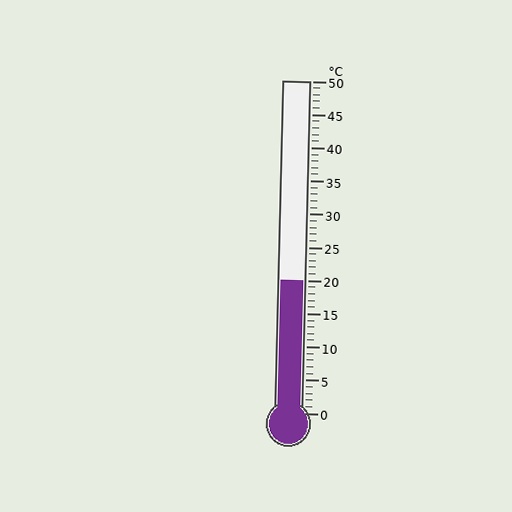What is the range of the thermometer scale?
The thermometer scale ranges from 0°C to 50°C.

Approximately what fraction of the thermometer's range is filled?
The thermometer is filled to approximately 40% of its range.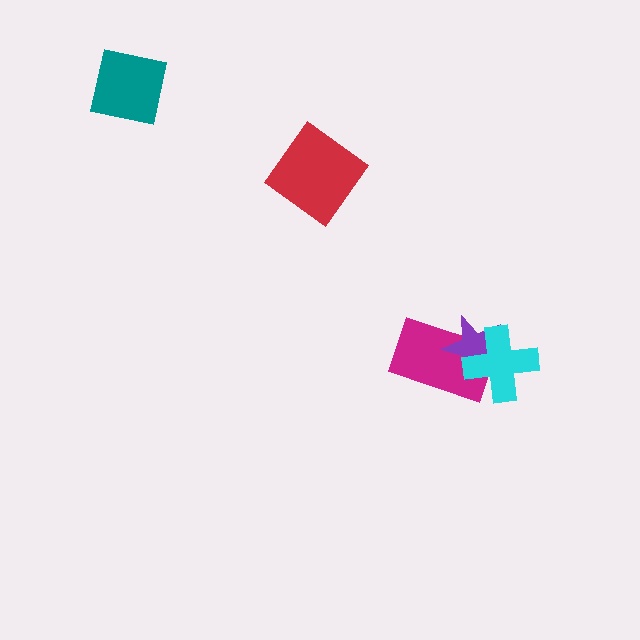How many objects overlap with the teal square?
0 objects overlap with the teal square.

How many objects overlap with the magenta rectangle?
2 objects overlap with the magenta rectangle.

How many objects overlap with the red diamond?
0 objects overlap with the red diamond.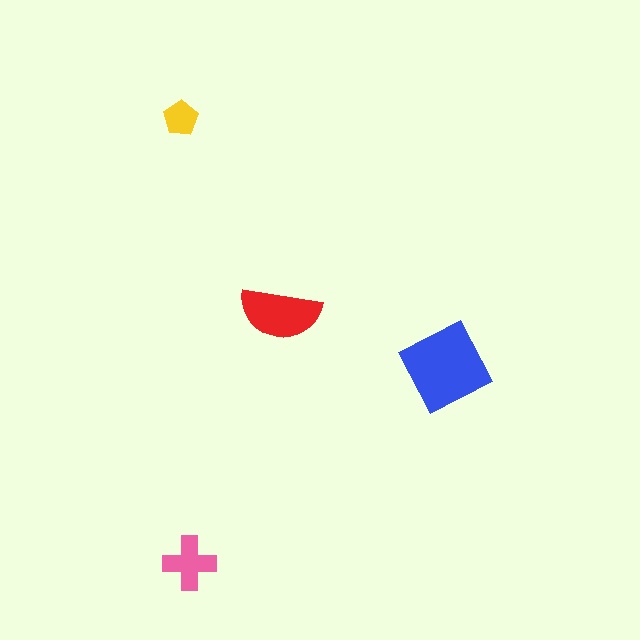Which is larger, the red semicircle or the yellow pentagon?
The red semicircle.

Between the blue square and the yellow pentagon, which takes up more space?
The blue square.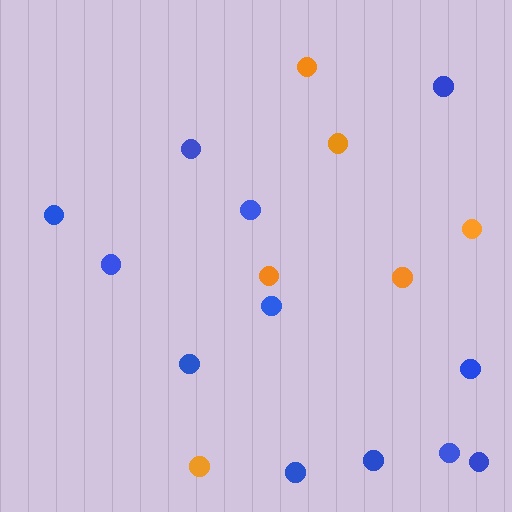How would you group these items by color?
There are 2 groups: one group of blue circles (12) and one group of orange circles (6).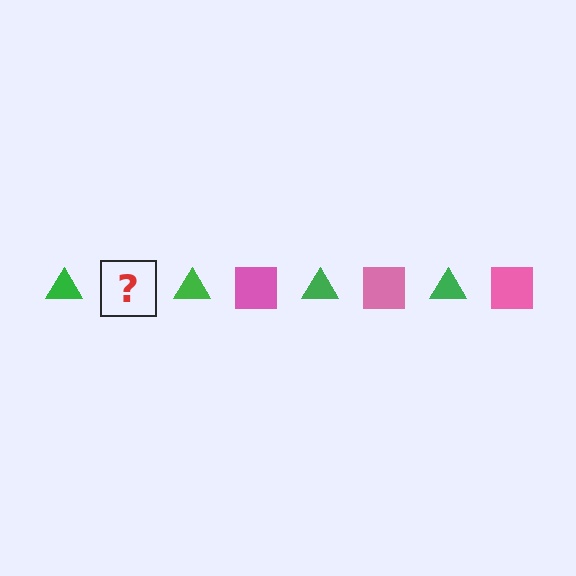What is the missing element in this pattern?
The missing element is a pink square.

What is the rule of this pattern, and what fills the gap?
The rule is that the pattern alternates between green triangle and pink square. The gap should be filled with a pink square.